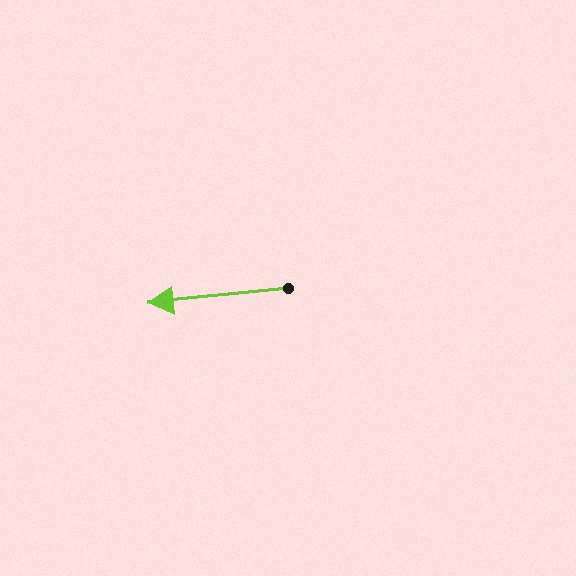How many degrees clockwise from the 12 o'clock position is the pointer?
Approximately 264 degrees.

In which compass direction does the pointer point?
West.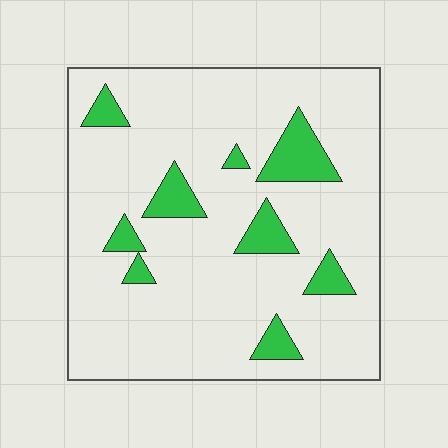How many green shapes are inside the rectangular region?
9.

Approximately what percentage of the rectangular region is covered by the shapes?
Approximately 15%.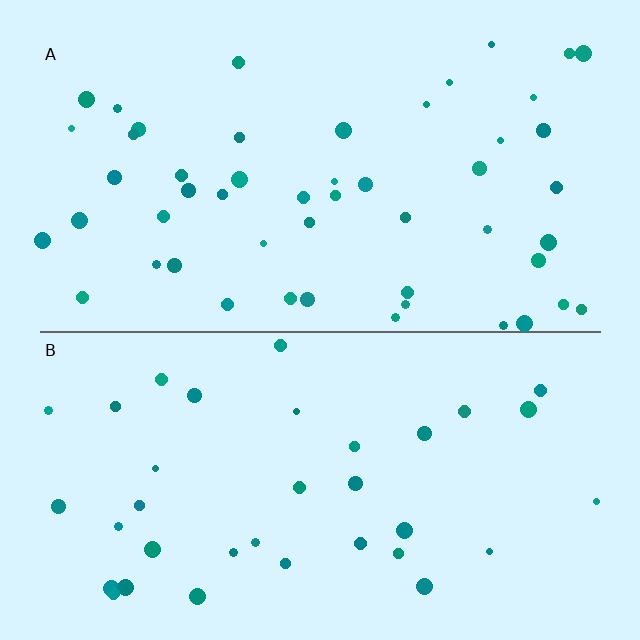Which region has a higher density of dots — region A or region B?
A (the top).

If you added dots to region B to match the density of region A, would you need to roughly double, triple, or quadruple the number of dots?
Approximately double.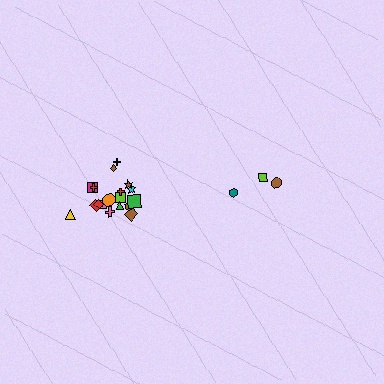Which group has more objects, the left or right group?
The left group.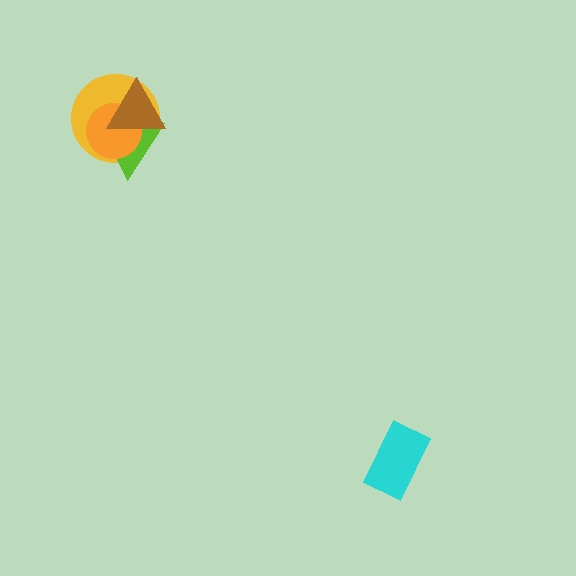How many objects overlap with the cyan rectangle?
0 objects overlap with the cyan rectangle.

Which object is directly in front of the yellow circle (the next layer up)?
The lime triangle is directly in front of the yellow circle.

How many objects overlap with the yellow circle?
3 objects overlap with the yellow circle.